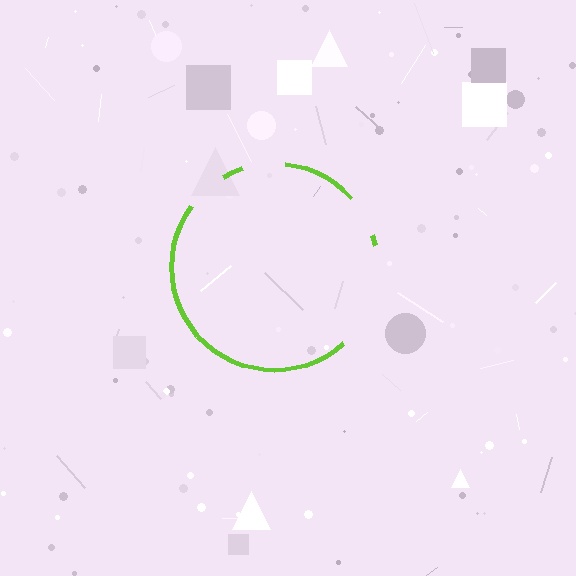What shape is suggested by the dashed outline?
The dashed outline suggests a circle.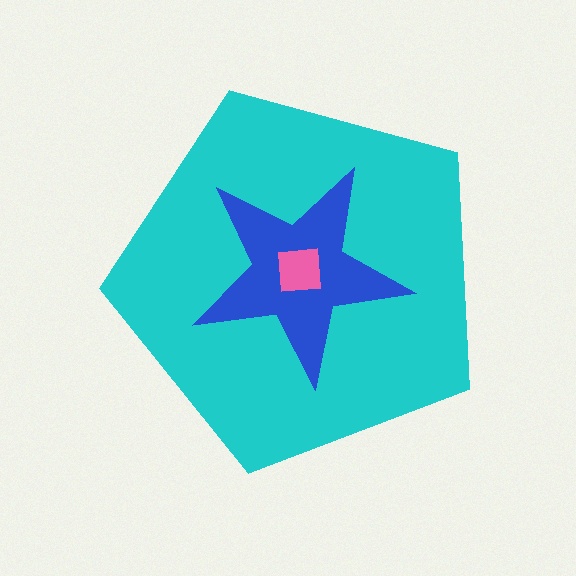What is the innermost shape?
The pink square.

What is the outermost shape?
The cyan pentagon.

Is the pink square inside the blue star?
Yes.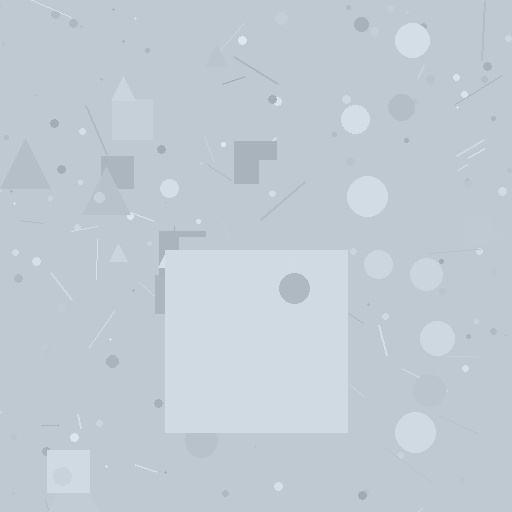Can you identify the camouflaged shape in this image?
The camouflaged shape is a square.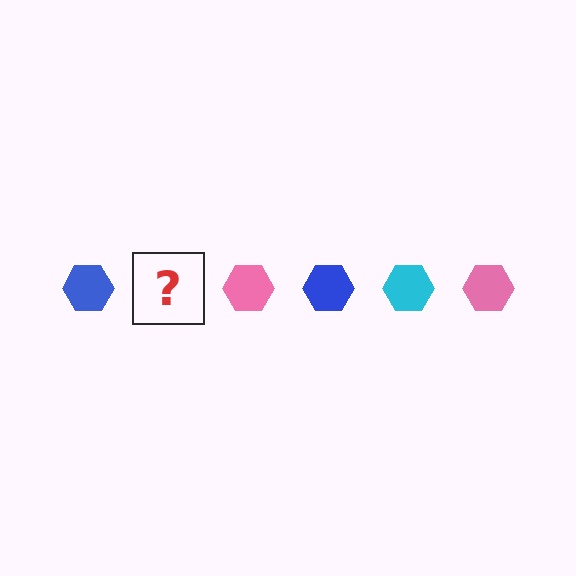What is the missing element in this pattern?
The missing element is a cyan hexagon.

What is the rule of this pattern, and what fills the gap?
The rule is that the pattern cycles through blue, cyan, pink hexagons. The gap should be filled with a cyan hexagon.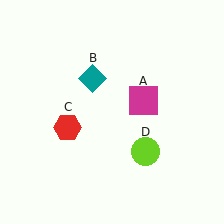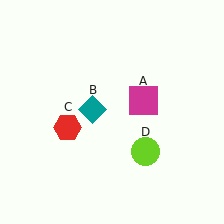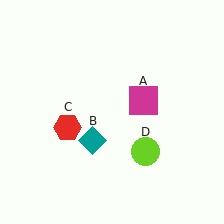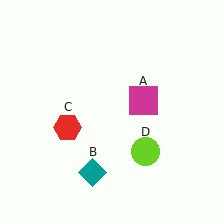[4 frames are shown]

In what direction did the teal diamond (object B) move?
The teal diamond (object B) moved down.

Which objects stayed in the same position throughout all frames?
Magenta square (object A) and red hexagon (object C) and lime circle (object D) remained stationary.